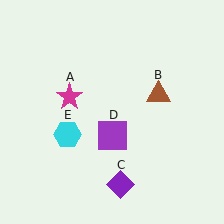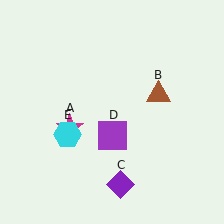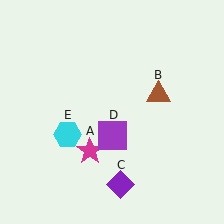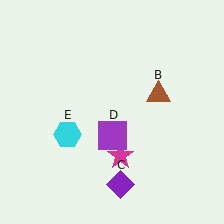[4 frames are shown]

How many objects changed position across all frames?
1 object changed position: magenta star (object A).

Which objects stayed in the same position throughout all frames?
Brown triangle (object B) and purple diamond (object C) and purple square (object D) and cyan hexagon (object E) remained stationary.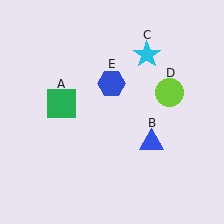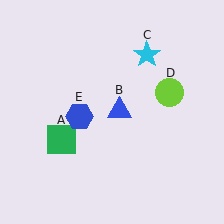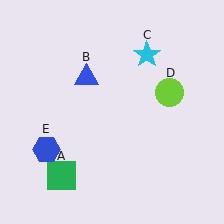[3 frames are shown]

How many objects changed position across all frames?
3 objects changed position: green square (object A), blue triangle (object B), blue hexagon (object E).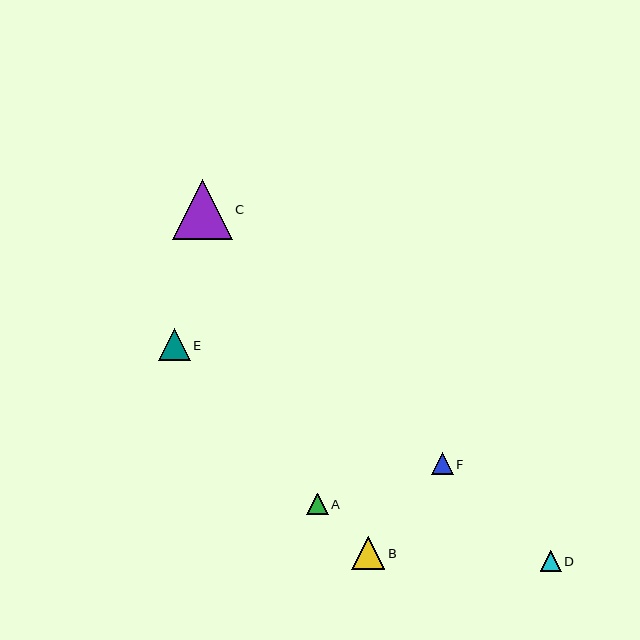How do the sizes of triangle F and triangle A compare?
Triangle F and triangle A are approximately the same size.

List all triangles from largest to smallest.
From largest to smallest: C, B, E, F, A, D.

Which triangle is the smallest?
Triangle D is the smallest with a size of approximately 21 pixels.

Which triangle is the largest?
Triangle C is the largest with a size of approximately 60 pixels.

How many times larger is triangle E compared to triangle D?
Triangle E is approximately 1.5 times the size of triangle D.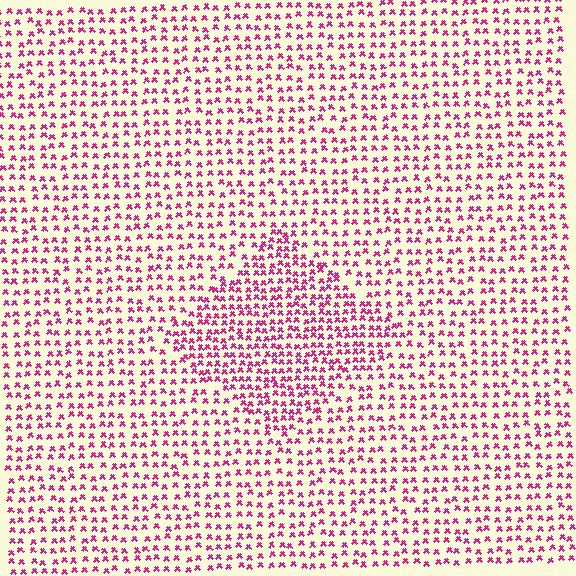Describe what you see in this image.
The image contains small magenta elements arranged at two different densities. A diamond-shaped region is visible where the elements are more densely packed than the surrounding area.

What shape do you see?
I see a diamond.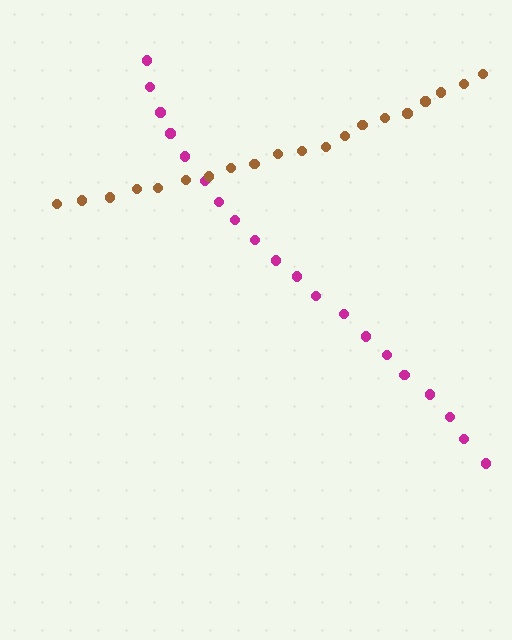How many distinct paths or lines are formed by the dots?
There are 2 distinct paths.